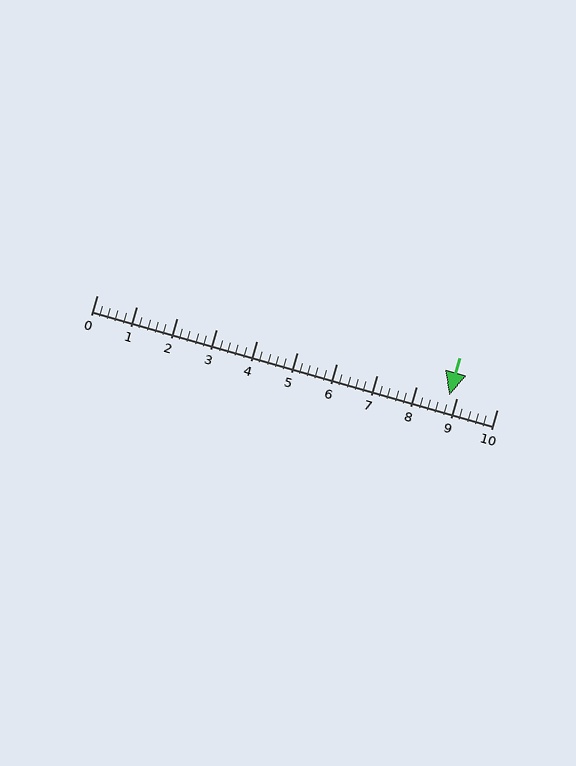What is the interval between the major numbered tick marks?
The major tick marks are spaced 1 units apart.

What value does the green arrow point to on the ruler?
The green arrow points to approximately 8.8.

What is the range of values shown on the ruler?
The ruler shows values from 0 to 10.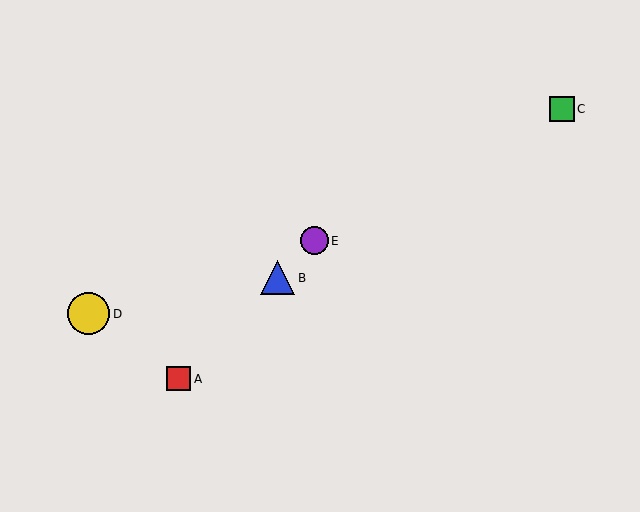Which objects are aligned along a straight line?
Objects A, B, E are aligned along a straight line.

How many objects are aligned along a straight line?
3 objects (A, B, E) are aligned along a straight line.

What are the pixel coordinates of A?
Object A is at (179, 379).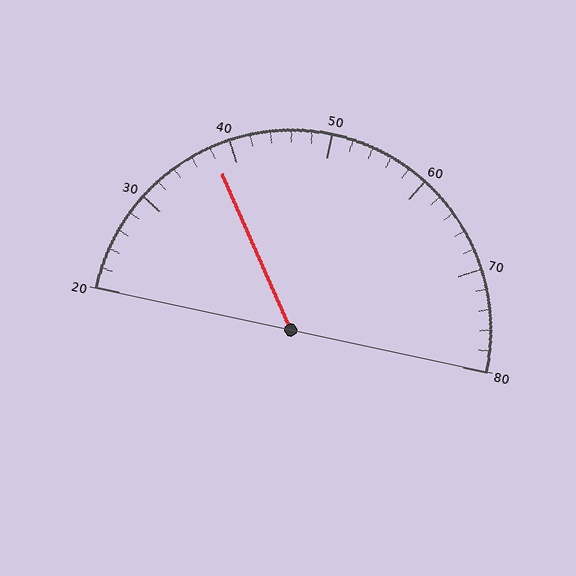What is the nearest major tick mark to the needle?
The nearest major tick mark is 40.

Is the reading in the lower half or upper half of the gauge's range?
The reading is in the lower half of the range (20 to 80).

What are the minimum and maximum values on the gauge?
The gauge ranges from 20 to 80.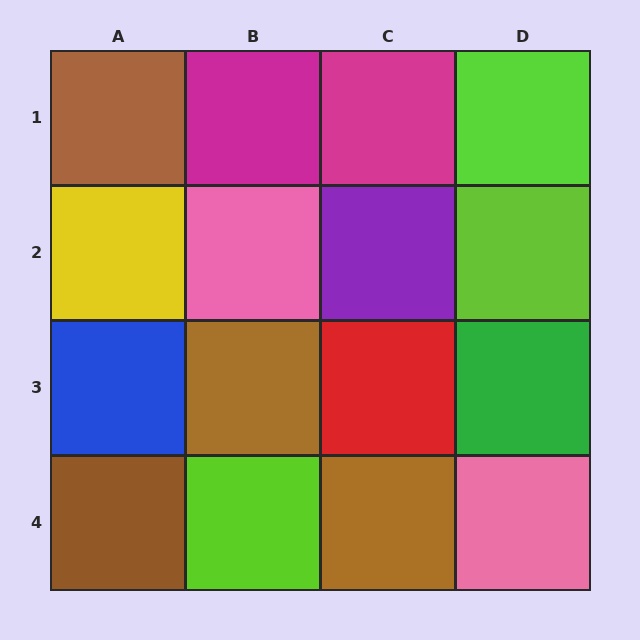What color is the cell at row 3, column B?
Brown.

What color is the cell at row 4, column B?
Lime.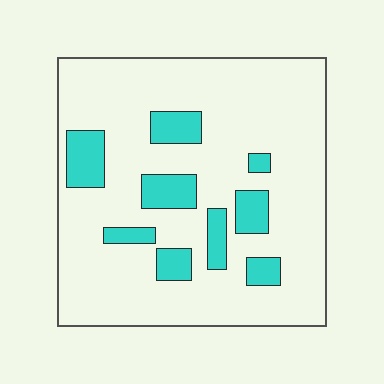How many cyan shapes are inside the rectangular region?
9.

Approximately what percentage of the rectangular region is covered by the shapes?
Approximately 15%.